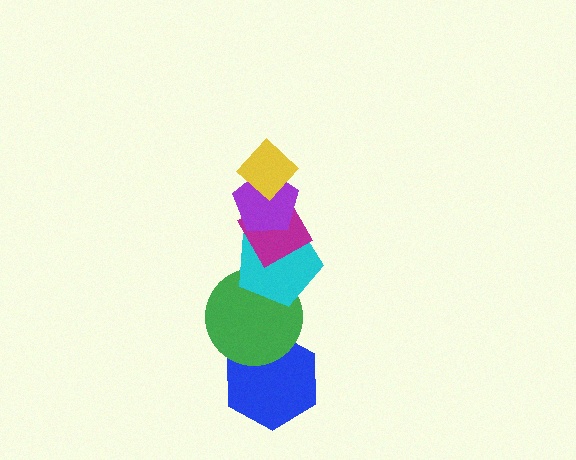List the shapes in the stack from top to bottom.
From top to bottom: the yellow diamond, the purple pentagon, the magenta diamond, the cyan pentagon, the green circle, the blue hexagon.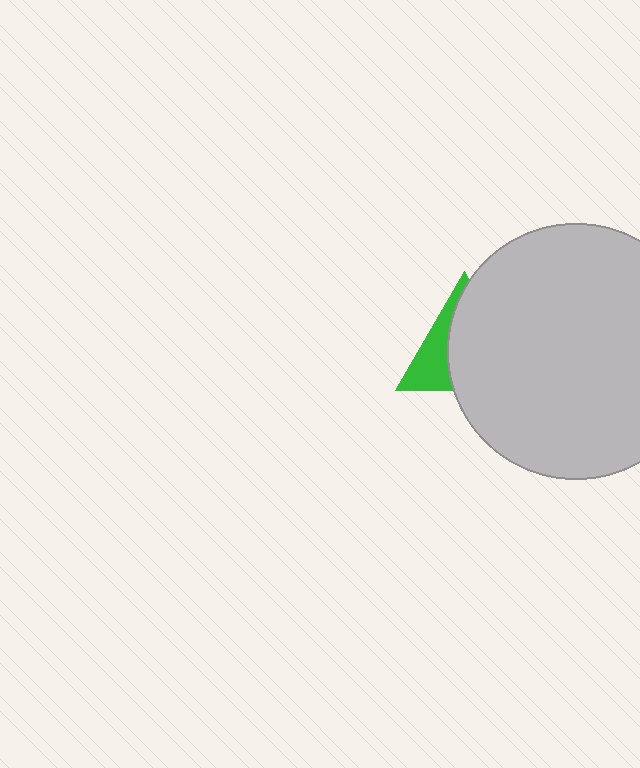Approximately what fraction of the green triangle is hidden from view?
Roughly 66% of the green triangle is hidden behind the light gray circle.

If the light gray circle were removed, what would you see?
You would see the complete green triangle.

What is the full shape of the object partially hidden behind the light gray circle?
The partially hidden object is a green triangle.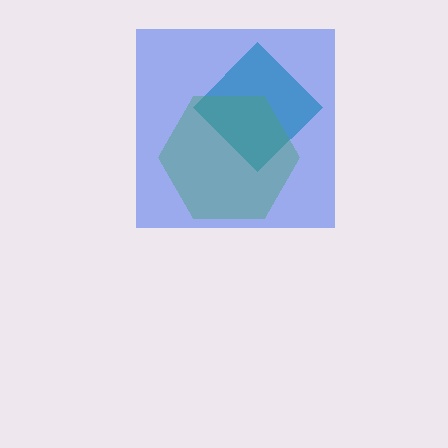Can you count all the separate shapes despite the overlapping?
Yes, there are 3 separate shapes.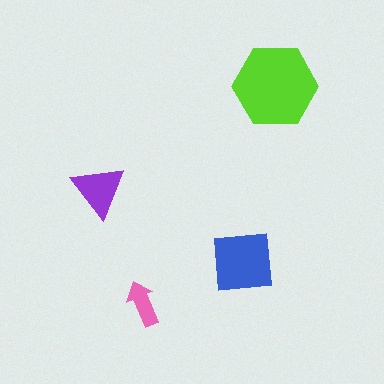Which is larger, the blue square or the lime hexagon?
The lime hexagon.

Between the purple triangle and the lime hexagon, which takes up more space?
The lime hexagon.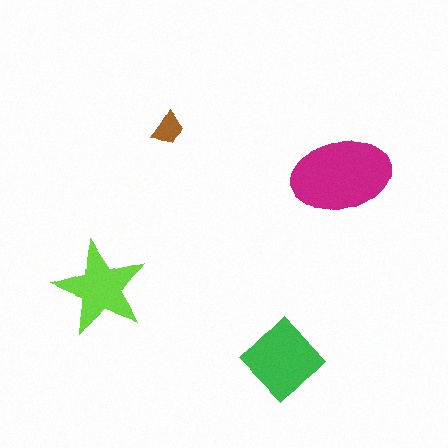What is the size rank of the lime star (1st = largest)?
3rd.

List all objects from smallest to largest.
The brown trapezoid, the lime star, the green diamond, the magenta ellipse.